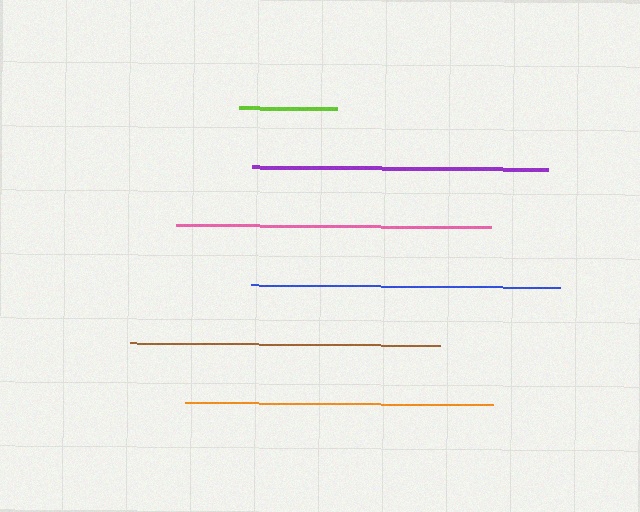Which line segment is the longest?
The pink line is the longest at approximately 316 pixels.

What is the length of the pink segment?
The pink segment is approximately 316 pixels long.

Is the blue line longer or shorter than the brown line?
The brown line is longer than the blue line.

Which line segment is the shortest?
The lime line is the shortest at approximately 98 pixels.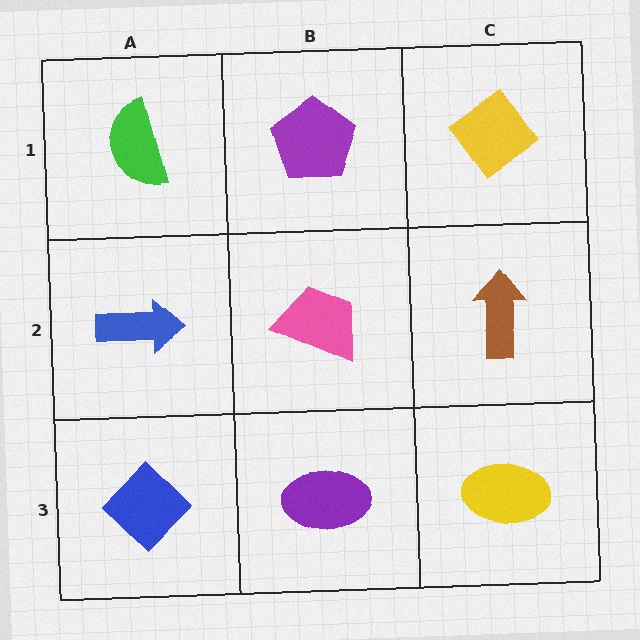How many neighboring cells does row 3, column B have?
3.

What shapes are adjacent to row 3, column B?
A pink trapezoid (row 2, column B), a blue diamond (row 3, column A), a yellow ellipse (row 3, column C).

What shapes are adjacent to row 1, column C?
A brown arrow (row 2, column C), a purple pentagon (row 1, column B).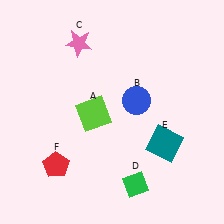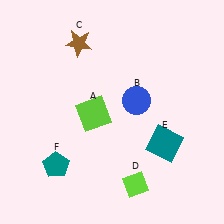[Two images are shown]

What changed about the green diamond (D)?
In Image 1, D is green. In Image 2, it changed to lime.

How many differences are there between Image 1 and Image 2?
There are 3 differences between the two images.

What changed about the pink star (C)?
In Image 1, C is pink. In Image 2, it changed to brown.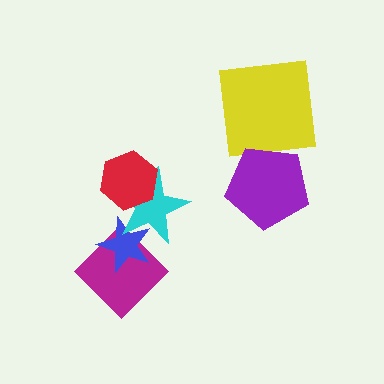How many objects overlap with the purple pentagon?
1 object overlaps with the purple pentagon.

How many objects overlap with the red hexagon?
1 object overlaps with the red hexagon.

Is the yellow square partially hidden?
Yes, it is partially covered by another shape.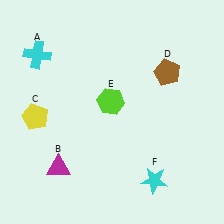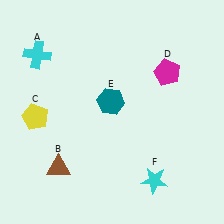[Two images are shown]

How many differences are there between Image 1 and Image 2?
There are 3 differences between the two images.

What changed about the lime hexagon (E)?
In Image 1, E is lime. In Image 2, it changed to teal.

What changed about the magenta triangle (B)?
In Image 1, B is magenta. In Image 2, it changed to brown.